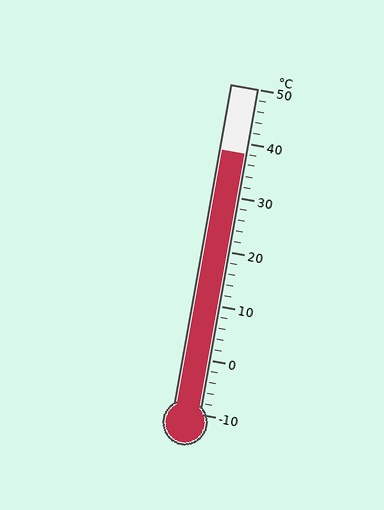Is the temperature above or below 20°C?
The temperature is above 20°C.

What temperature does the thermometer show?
The thermometer shows approximately 38°C.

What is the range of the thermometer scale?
The thermometer scale ranges from -10°C to 50°C.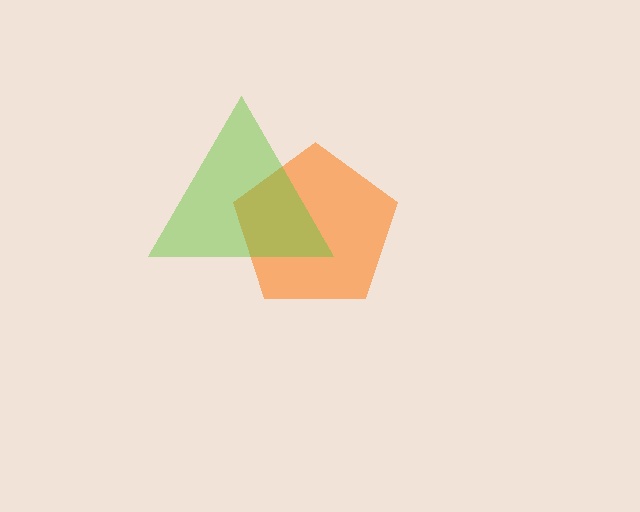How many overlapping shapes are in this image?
There are 2 overlapping shapes in the image.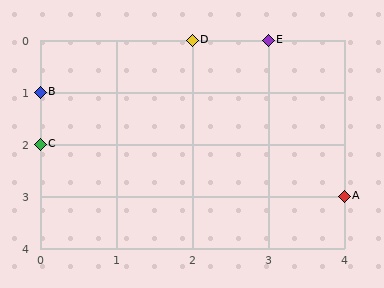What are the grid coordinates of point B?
Point B is at grid coordinates (0, 1).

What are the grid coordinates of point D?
Point D is at grid coordinates (2, 0).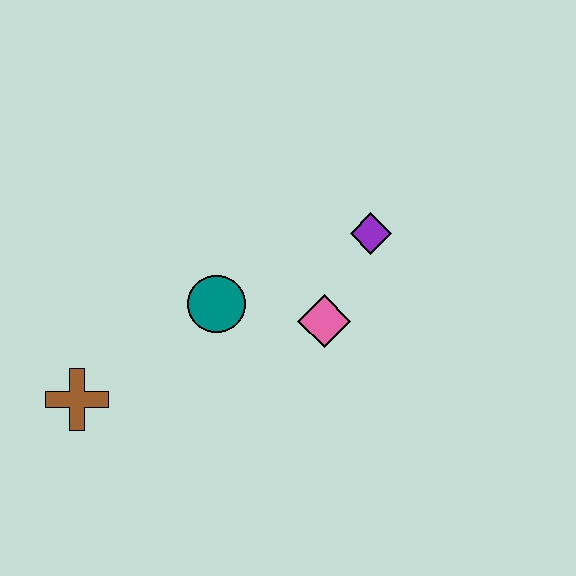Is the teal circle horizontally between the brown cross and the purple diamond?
Yes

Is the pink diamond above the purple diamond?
No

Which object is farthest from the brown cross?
The purple diamond is farthest from the brown cross.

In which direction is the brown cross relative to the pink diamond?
The brown cross is to the left of the pink diamond.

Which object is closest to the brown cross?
The teal circle is closest to the brown cross.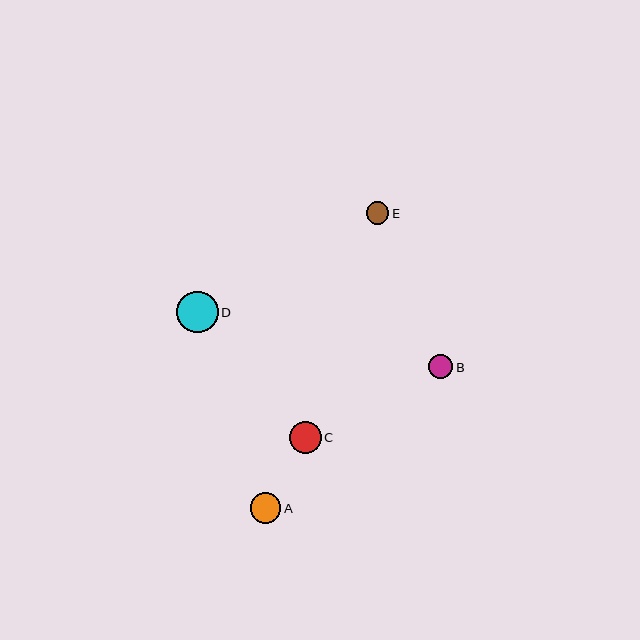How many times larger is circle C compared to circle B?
Circle C is approximately 1.3 times the size of circle B.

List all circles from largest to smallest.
From largest to smallest: D, C, A, B, E.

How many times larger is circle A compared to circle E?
Circle A is approximately 1.4 times the size of circle E.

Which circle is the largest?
Circle D is the largest with a size of approximately 42 pixels.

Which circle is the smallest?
Circle E is the smallest with a size of approximately 22 pixels.